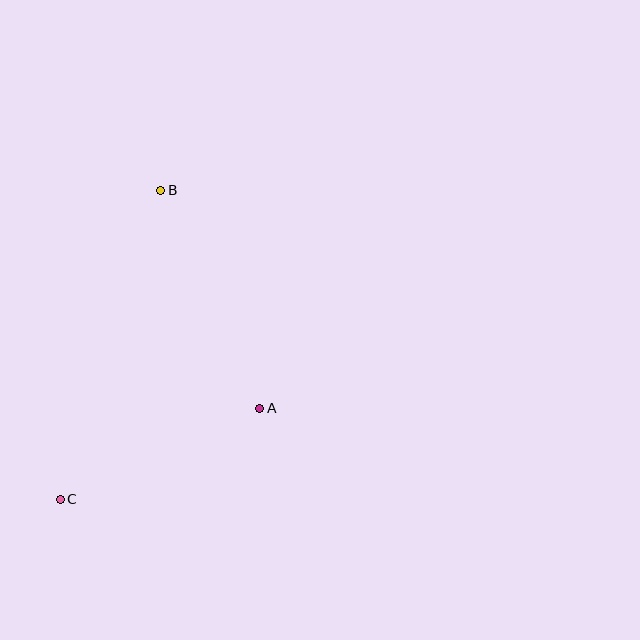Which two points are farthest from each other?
Points B and C are farthest from each other.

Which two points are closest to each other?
Points A and C are closest to each other.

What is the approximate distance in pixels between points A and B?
The distance between A and B is approximately 239 pixels.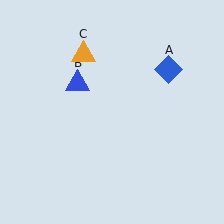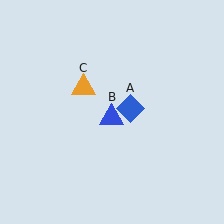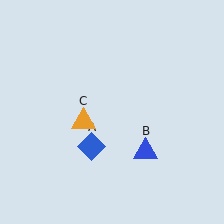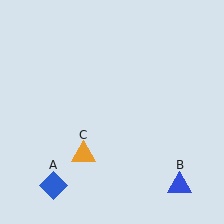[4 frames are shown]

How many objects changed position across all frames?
3 objects changed position: blue diamond (object A), blue triangle (object B), orange triangle (object C).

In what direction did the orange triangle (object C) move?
The orange triangle (object C) moved down.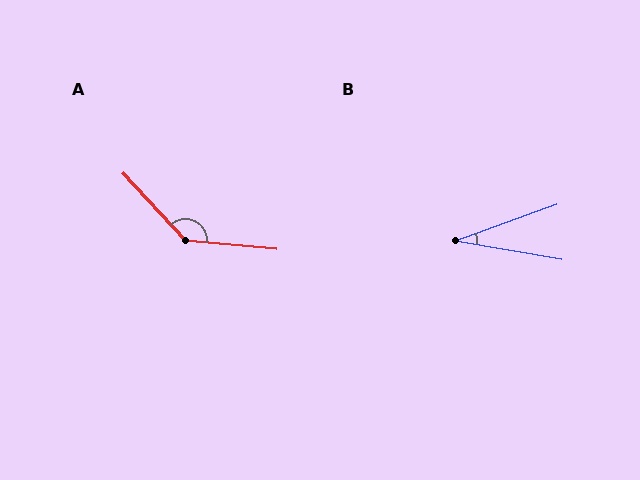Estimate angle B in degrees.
Approximately 29 degrees.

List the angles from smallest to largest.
B (29°), A (138°).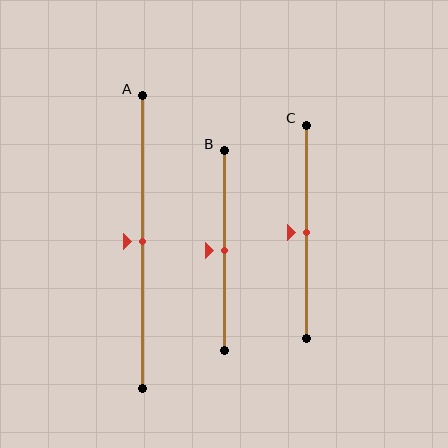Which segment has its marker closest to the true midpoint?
Segment A has its marker closest to the true midpoint.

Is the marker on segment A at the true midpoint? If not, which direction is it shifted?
Yes, the marker on segment A is at the true midpoint.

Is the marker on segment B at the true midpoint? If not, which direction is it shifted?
Yes, the marker on segment B is at the true midpoint.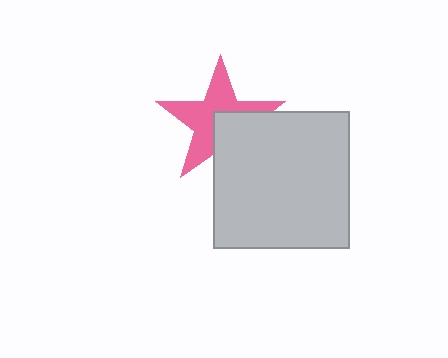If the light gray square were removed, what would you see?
You would see the complete pink star.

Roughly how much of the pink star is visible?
About half of it is visible (roughly 63%).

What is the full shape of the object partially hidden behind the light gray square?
The partially hidden object is a pink star.